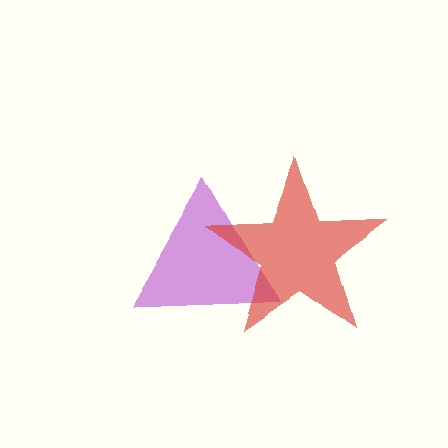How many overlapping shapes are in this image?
There are 2 overlapping shapes in the image.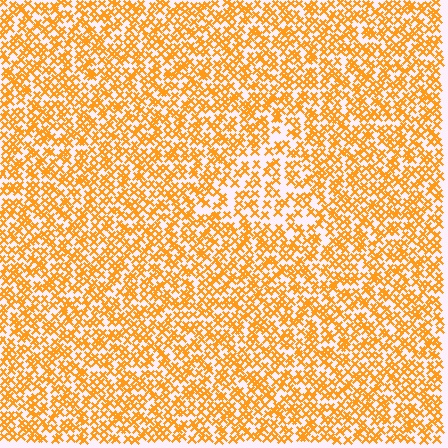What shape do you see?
I see a triangle.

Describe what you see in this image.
The image contains small orange elements arranged at two different densities. A triangle-shaped region is visible where the elements are less densely packed than the surrounding area.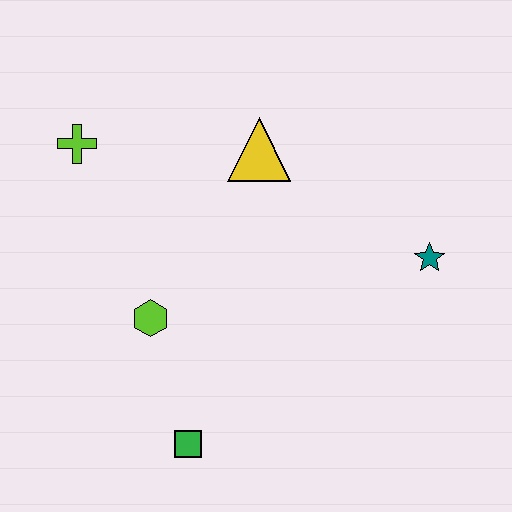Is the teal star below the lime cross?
Yes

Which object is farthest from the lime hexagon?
The teal star is farthest from the lime hexagon.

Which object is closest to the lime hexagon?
The green square is closest to the lime hexagon.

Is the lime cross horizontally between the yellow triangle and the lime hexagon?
No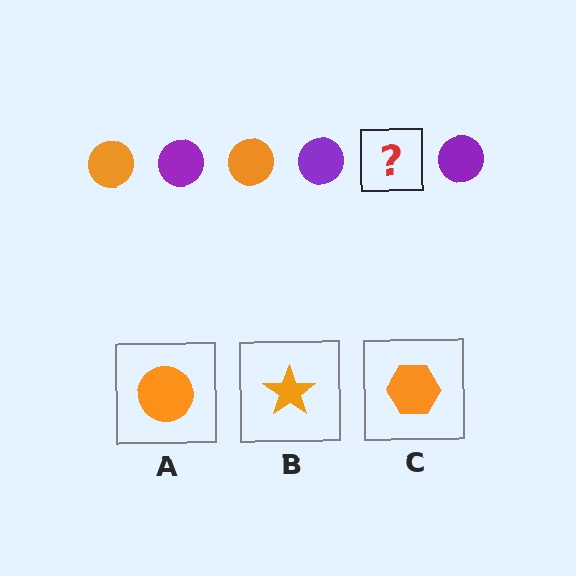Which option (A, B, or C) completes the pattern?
A.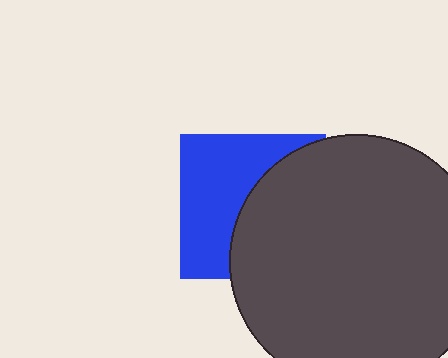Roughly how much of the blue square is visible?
About half of it is visible (roughly 50%).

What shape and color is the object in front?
The object in front is a dark gray circle.